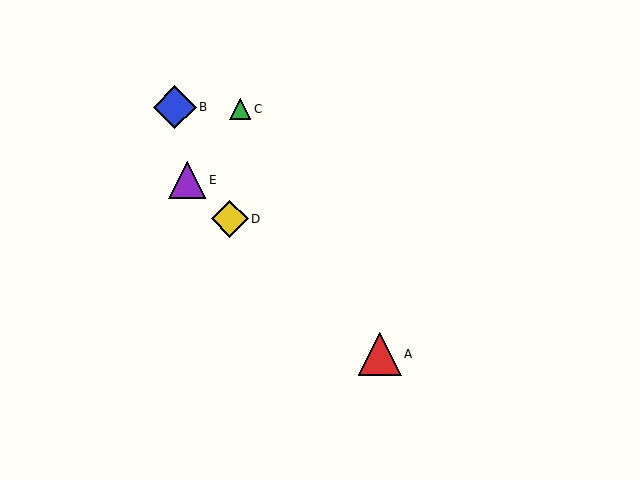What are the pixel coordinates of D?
Object D is at (230, 219).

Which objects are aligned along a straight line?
Objects A, D, E are aligned along a straight line.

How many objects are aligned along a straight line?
3 objects (A, D, E) are aligned along a straight line.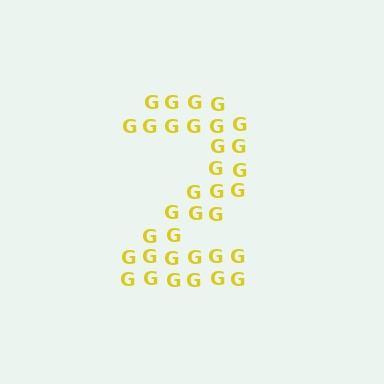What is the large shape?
The large shape is the digit 2.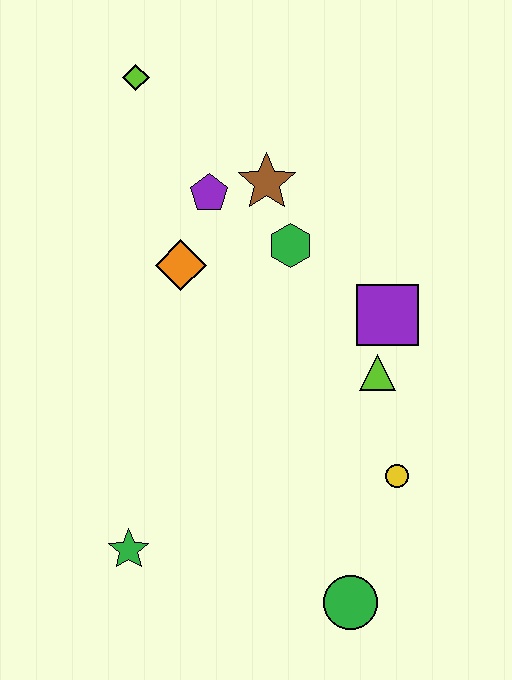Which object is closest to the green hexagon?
The brown star is closest to the green hexagon.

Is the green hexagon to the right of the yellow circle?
No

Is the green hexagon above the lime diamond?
No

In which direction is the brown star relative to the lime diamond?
The brown star is to the right of the lime diamond.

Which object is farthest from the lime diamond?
The green circle is farthest from the lime diamond.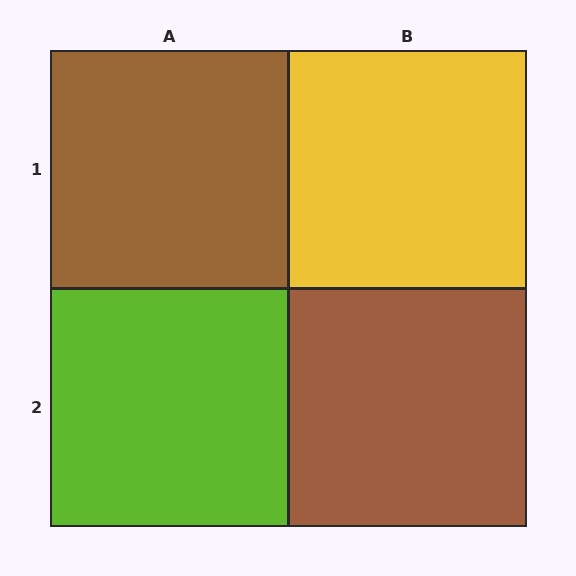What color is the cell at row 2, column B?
Brown.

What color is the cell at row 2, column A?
Lime.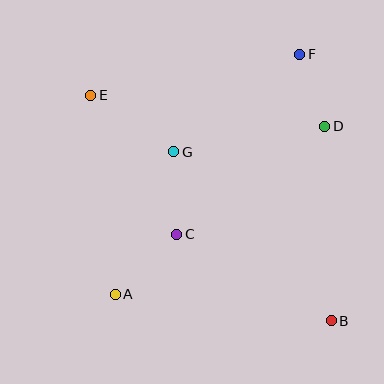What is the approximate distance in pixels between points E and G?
The distance between E and G is approximately 100 pixels.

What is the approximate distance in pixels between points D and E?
The distance between D and E is approximately 236 pixels.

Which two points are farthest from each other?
Points B and E are farthest from each other.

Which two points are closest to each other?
Points D and F are closest to each other.